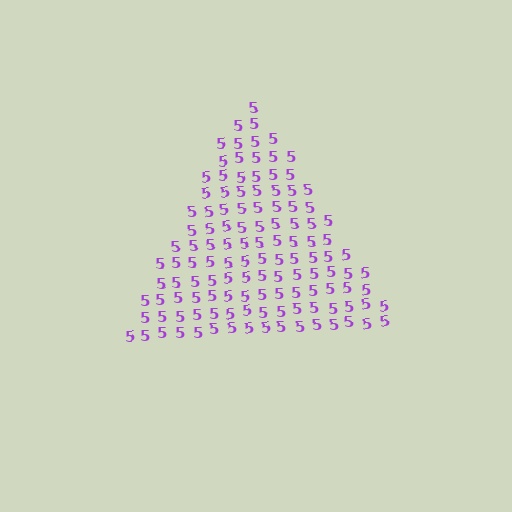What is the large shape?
The large shape is a triangle.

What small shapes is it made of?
It is made of small digit 5's.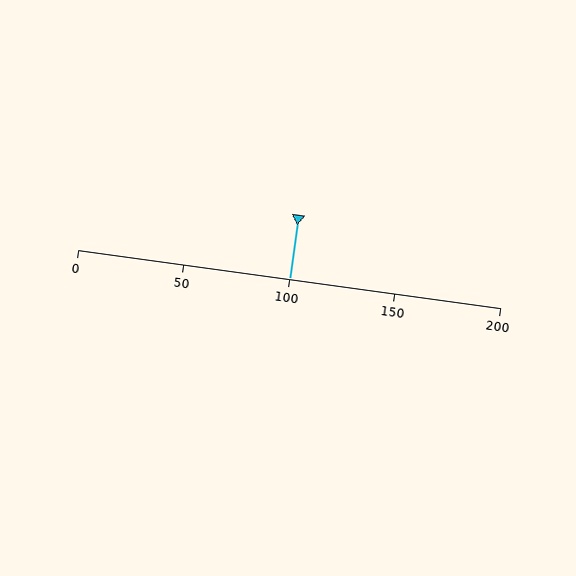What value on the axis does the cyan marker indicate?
The marker indicates approximately 100.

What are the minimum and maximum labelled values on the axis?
The axis runs from 0 to 200.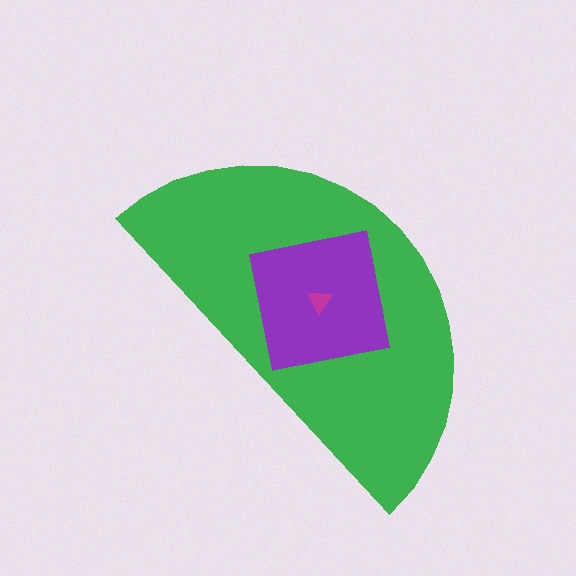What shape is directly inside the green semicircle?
The purple square.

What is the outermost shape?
The green semicircle.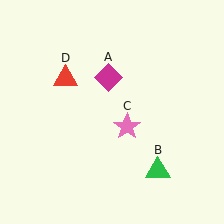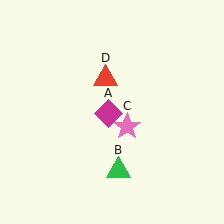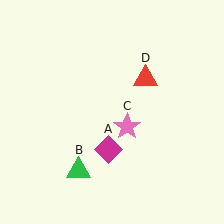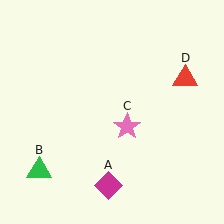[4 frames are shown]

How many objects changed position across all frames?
3 objects changed position: magenta diamond (object A), green triangle (object B), red triangle (object D).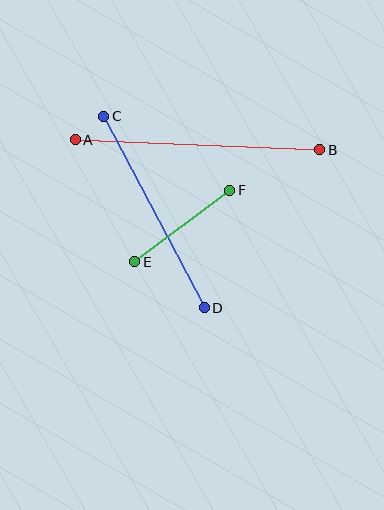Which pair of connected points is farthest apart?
Points A and B are farthest apart.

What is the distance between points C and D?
The distance is approximately 216 pixels.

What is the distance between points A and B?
The distance is approximately 244 pixels.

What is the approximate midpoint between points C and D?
The midpoint is at approximately (154, 212) pixels.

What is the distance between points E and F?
The distance is approximately 119 pixels.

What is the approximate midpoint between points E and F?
The midpoint is at approximately (182, 226) pixels.